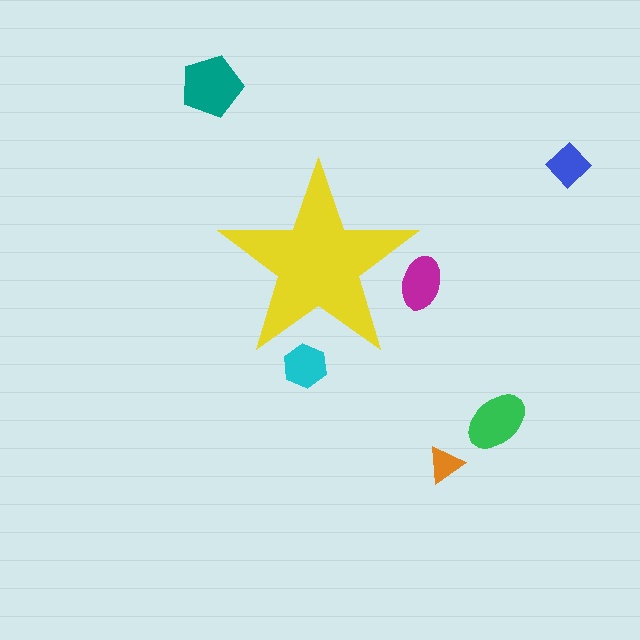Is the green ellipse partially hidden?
No, the green ellipse is fully visible.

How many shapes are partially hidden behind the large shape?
2 shapes are partially hidden.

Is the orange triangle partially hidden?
No, the orange triangle is fully visible.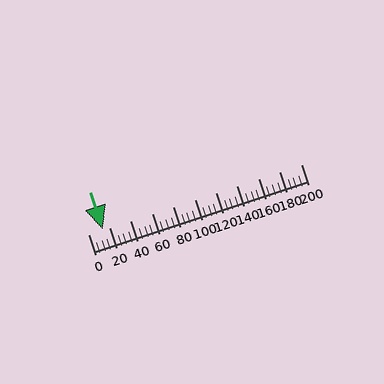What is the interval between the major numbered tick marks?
The major tick marks are spaced 20 units apart.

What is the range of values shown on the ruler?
The ruler shows values from 0 to 200.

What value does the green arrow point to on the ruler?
The green arrow points to approximately 14.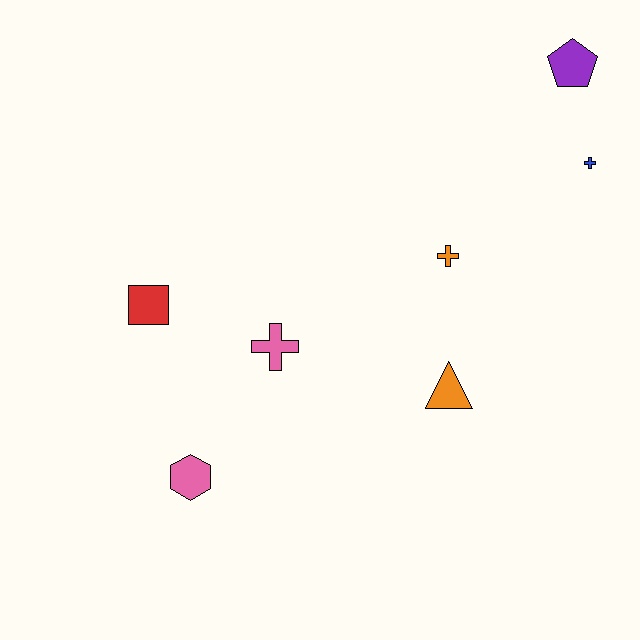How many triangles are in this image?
There is 1 triangle.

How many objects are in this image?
There are 7 objects.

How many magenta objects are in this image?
There are no magenta objects.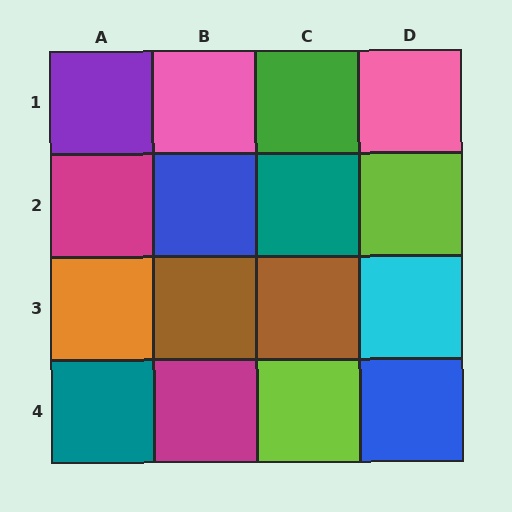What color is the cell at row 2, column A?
Magenta.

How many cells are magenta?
2 cells are magenta.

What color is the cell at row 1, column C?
Green.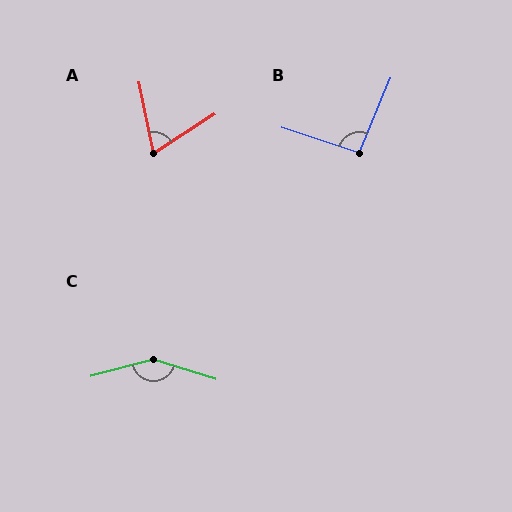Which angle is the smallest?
A, at approximately 68 degrees.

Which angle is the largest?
C, at approximately 148 degrees.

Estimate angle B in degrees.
Approximately 94 degrees.